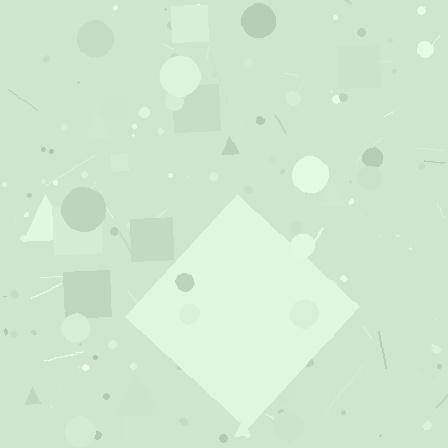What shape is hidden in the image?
A diamond is hidden in the image.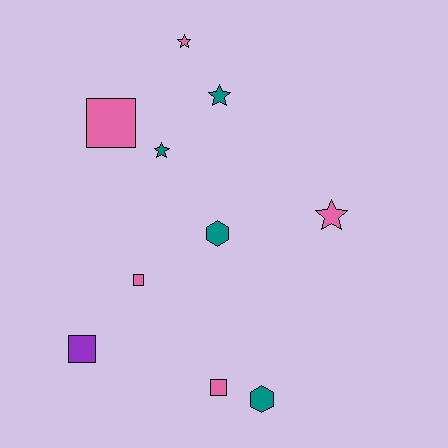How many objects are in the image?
There are 10 objects.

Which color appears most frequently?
Pink, with 5 objects.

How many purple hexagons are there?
There are no purple hexagons.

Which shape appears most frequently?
Star, with 4 objects.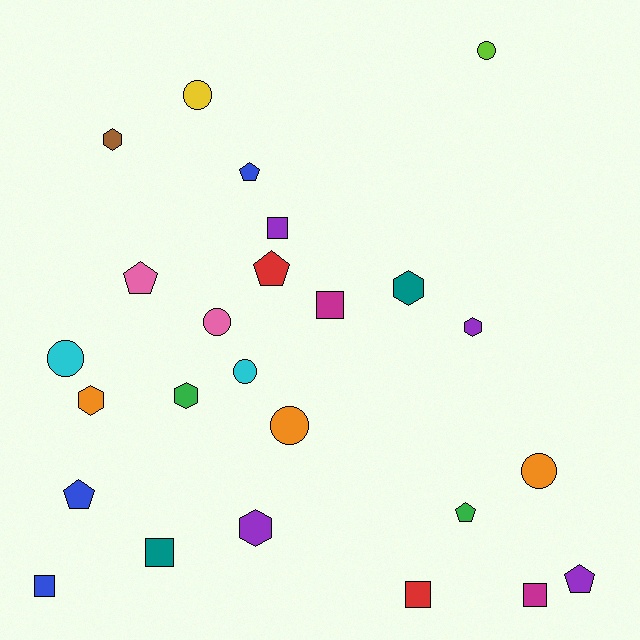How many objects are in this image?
There are 25 objects.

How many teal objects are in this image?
There are 2 teal objects.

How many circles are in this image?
There are 7 circles.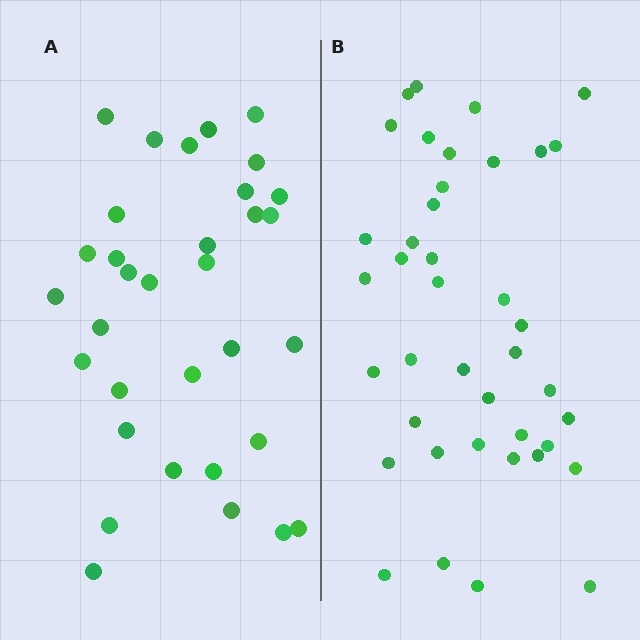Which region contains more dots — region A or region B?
Region B (the right region) has more dots.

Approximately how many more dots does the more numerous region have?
Region B has roughly 8 or so more dots than region A.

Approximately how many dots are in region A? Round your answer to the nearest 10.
About 30 dots. (The exact count is 33, which rounds to 30.)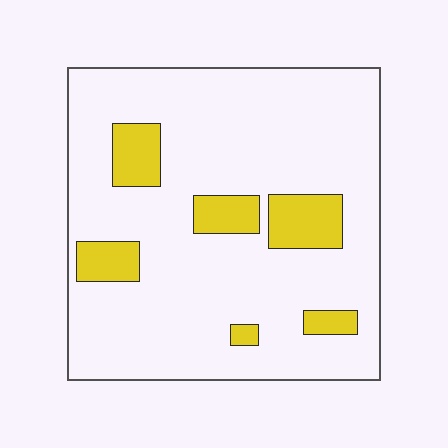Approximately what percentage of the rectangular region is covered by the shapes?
Approximately 15%.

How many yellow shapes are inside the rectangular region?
6.